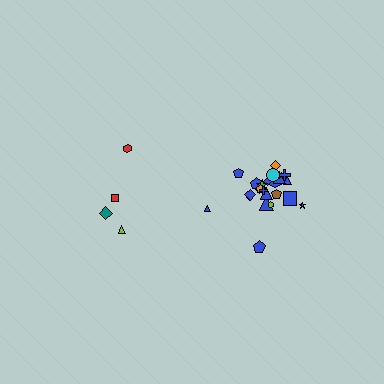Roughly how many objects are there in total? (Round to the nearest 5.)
Roughly 30 objects in total.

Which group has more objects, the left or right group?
The right group.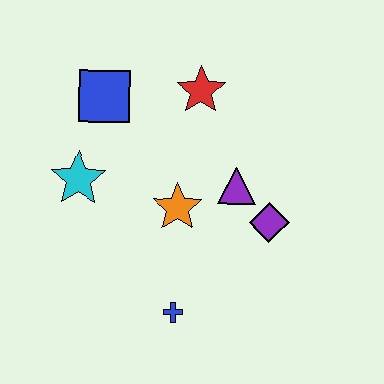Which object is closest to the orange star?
The purple triangle is closest to the orange star.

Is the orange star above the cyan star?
No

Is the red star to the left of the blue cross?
No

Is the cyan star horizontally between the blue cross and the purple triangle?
No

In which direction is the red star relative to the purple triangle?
The red star is above the purple triangle.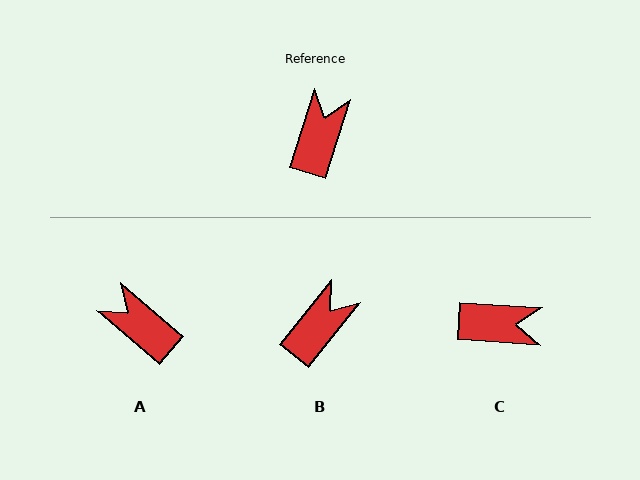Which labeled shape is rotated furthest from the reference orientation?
C, about 76 degrees away.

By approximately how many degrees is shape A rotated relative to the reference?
Approximately 67 degrees counter-clockwise.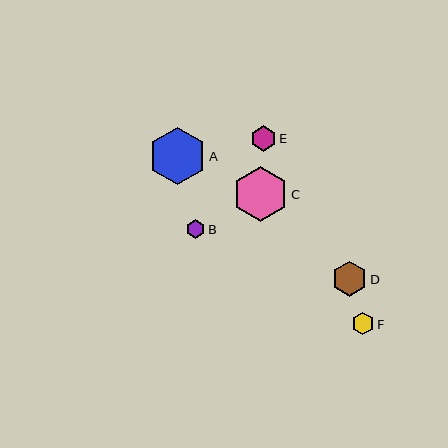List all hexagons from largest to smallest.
From largest to smallest: A, C, D, E, F, B.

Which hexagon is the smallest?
Hexagon B is the smallest with a size of approximately 19 pixels.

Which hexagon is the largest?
Hexagon A is the largest with a size of approximately 58 pixels.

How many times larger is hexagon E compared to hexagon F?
Hexagon E is approximately 1.1 times the size of hexagon F.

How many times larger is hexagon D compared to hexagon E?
Hexagon D is approximately 1.4 times the size of hexagon E.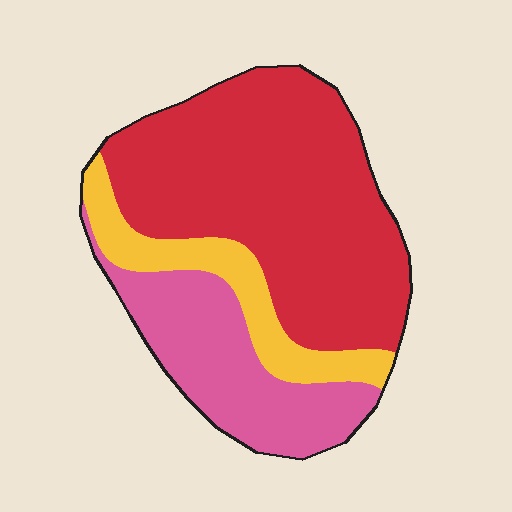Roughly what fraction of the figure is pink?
Pink covers 26% of the figure.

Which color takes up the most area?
Red, at roughly 60%.